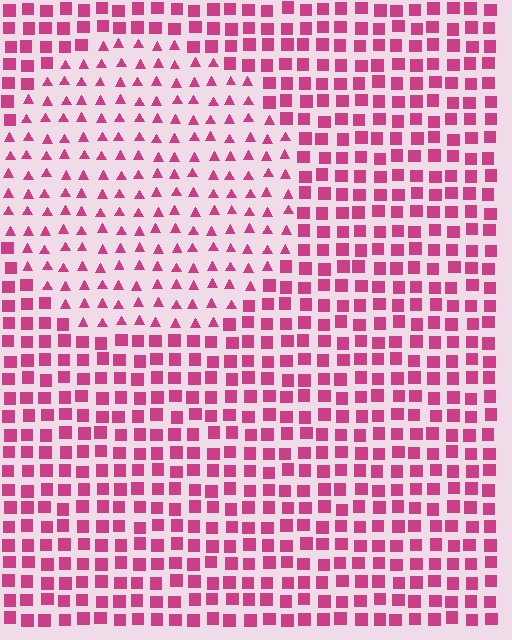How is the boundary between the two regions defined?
The boundary is defined by a change in element shape: triangles inside vs. squares outside. All elements share the same color and spacing.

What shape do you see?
I see a circle.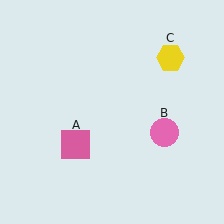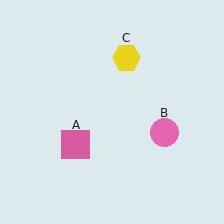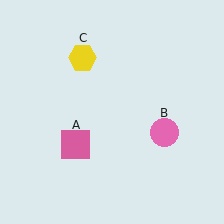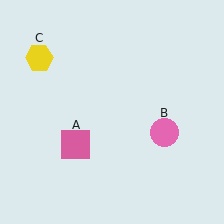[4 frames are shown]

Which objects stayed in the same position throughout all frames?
Pink square (object A) and pink circle (object B) remained stationary.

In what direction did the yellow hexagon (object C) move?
The yellow hexagon (object C) moved left.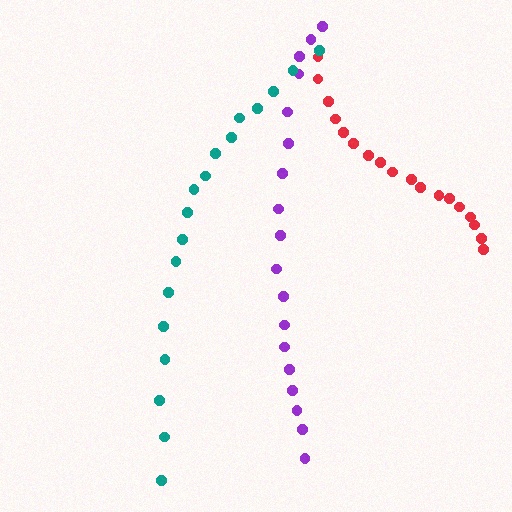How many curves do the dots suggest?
There are 3 distinct paths.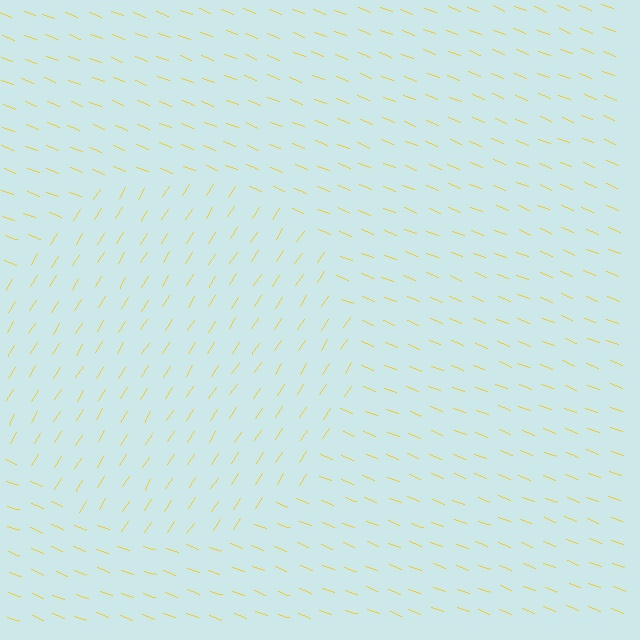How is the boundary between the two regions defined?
The boundary is defined purely by a change in line orientation (approximately 79 degrees difference). All lines are the same color and thickness.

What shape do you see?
I see a circle.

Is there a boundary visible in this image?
Yes, there is a texture boundary formed by a change in line orientation.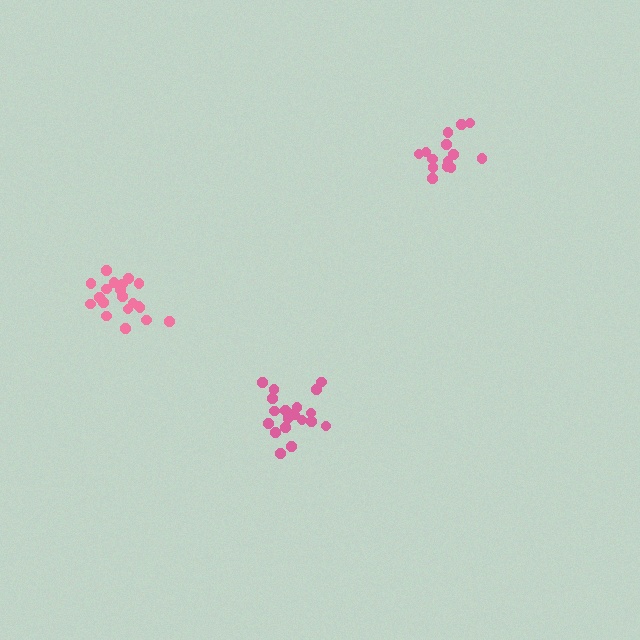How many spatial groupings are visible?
There are 3 spatial groupings.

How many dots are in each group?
Group 1: 20 dots, Group 2: 20 dots, Group 3: 14 dots (54 total).